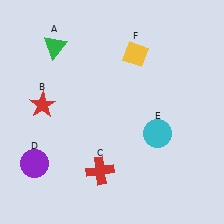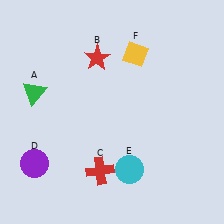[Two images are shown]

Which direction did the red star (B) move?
The red star (B) moved right.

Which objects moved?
The objects that moved are: the green triangle (A), the red star (B), the cyan circle (E).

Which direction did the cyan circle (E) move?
The cyan circle (E) moved down.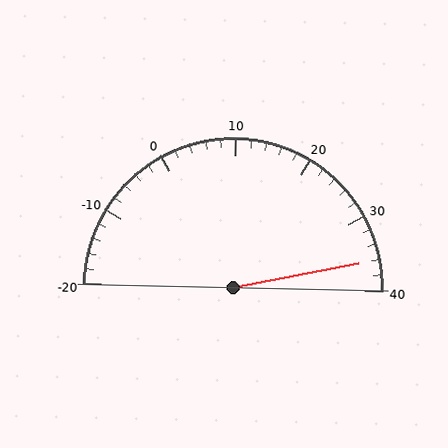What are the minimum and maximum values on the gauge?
The gauge ranges from -20 to 40.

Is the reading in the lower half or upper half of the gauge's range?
The reading is in the upper half of the range (-20 to 40).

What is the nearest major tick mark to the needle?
The nearest major tick mark is 40.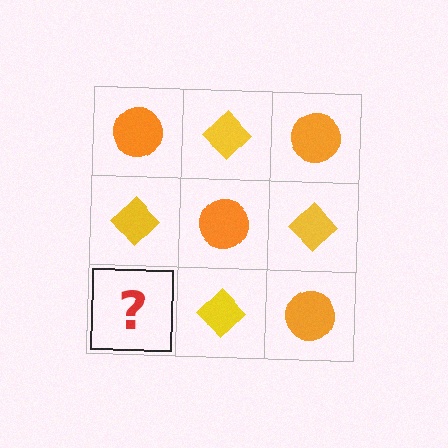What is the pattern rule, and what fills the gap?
The rule is that it alternates orange circle and yellow diamond in a checkerboard pattern. The gap should be filled with an orange circle.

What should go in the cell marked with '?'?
The missing cell should contain an orange circle.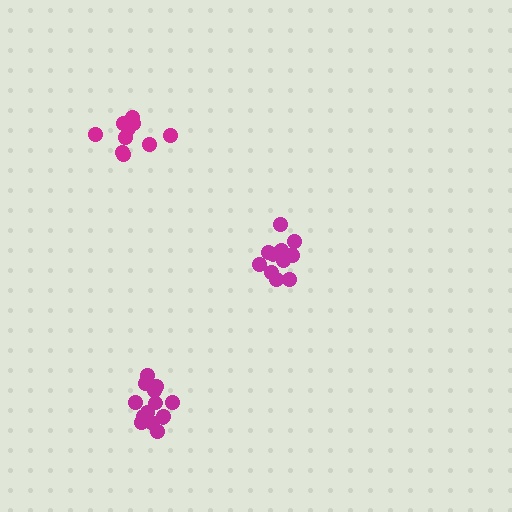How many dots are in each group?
Group 1: 12 dots, Group 2: 10 dots, Group 3: 14 dots (36 total).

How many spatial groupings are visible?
There are 3 spatial groupings.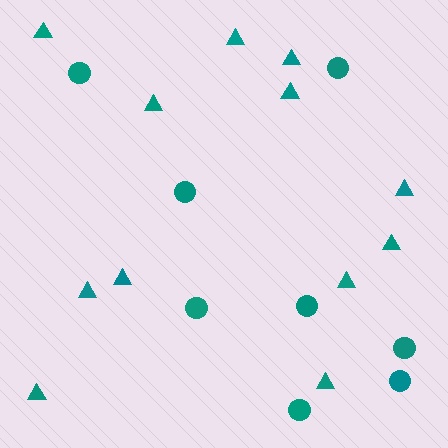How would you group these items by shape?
There are 2 groups: one group of circles (8) and one group of triangles (12).